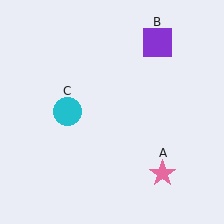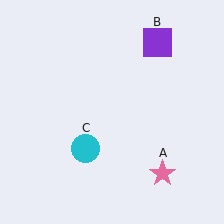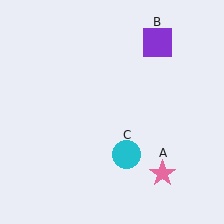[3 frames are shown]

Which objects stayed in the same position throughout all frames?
Pink star (object A) and purple square (object B) remained stationary.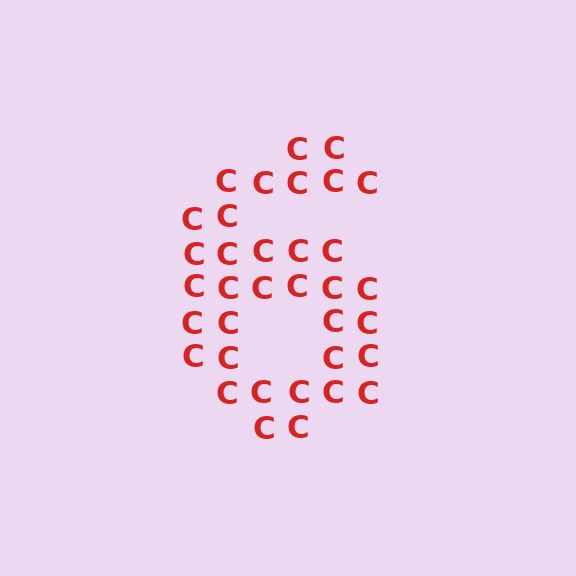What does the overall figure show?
The overall figure shows the digit 6.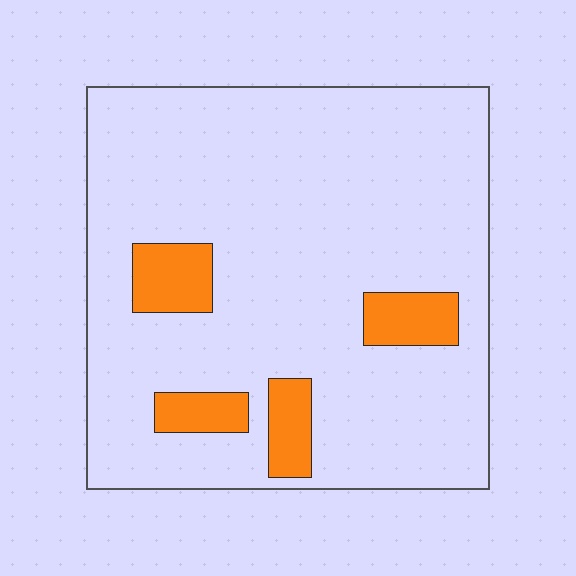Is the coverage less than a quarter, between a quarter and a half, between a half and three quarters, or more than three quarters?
Less than a quarter.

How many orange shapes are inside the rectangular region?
4.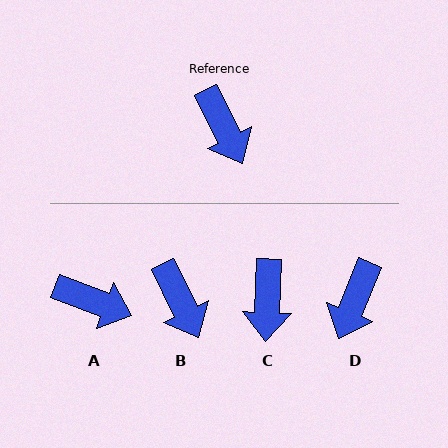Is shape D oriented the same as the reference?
No, it is off by about 49 degrees.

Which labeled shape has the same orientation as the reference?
B.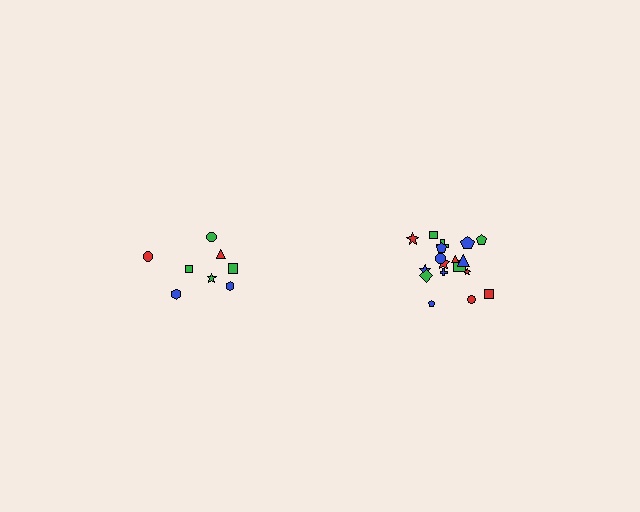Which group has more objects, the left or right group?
The right group.